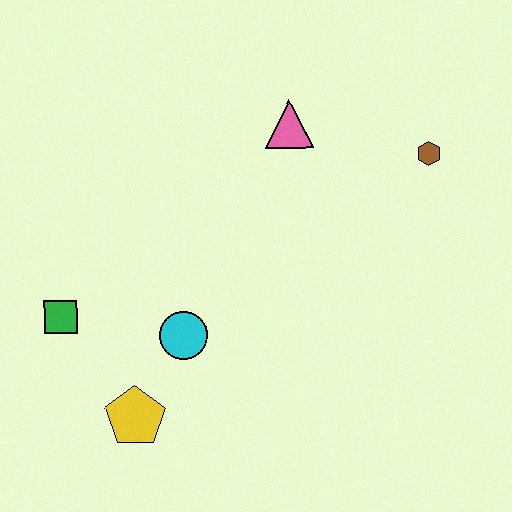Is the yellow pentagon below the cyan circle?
Yes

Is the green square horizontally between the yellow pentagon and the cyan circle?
No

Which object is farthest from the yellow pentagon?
The brown hexagon is farthest from the yellow pentagon.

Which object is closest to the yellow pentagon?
The cyan circle is closest to the yellow pentagon.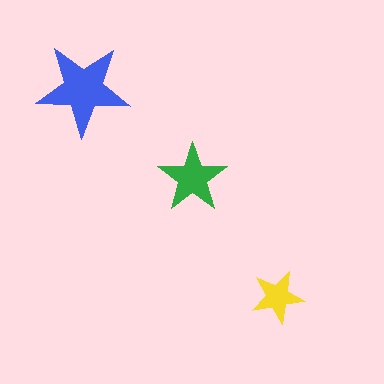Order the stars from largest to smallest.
the blue one, the green one, the yellow one.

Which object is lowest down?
The yellow star is bottommost.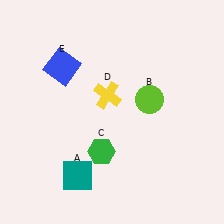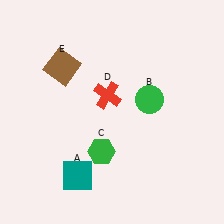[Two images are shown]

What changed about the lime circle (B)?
In Image 1, B is lime. In Image 2, it changed to green.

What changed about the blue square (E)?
In Image 1, E is blue. In Image 2, it changed to brown.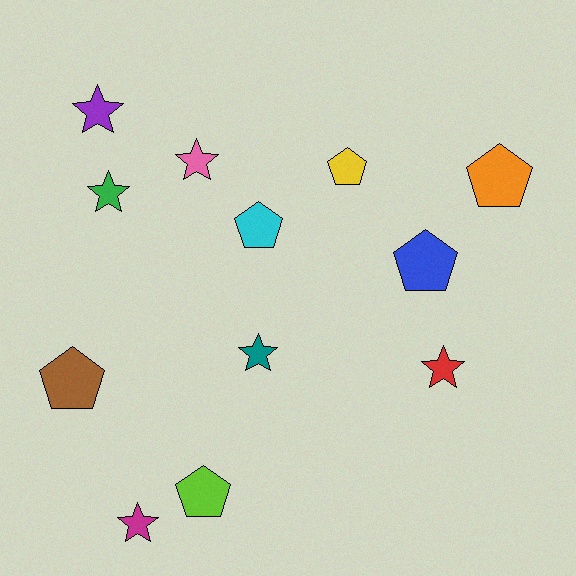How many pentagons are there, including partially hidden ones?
There are 6 pentagons.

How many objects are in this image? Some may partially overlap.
There are 12 objects.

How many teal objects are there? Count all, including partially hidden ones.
There is 1 teal object.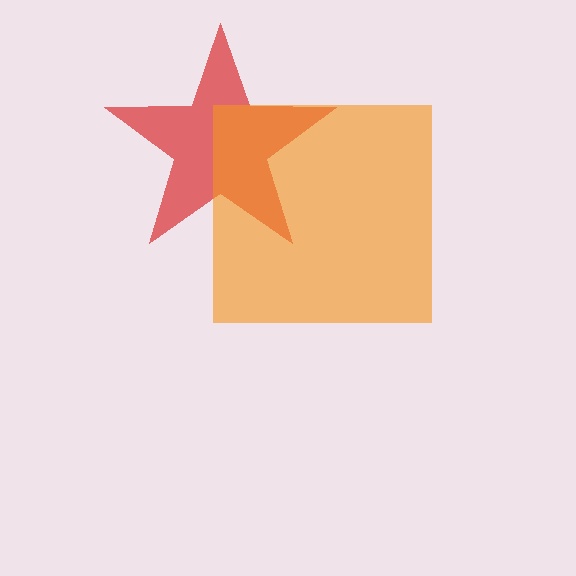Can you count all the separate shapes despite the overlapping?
Yes, there are 2 separate shapes.